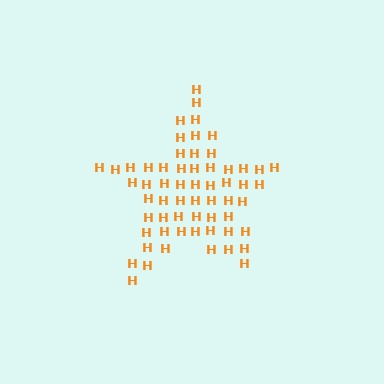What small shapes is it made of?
It is made of small letter H's.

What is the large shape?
The large shape is a star.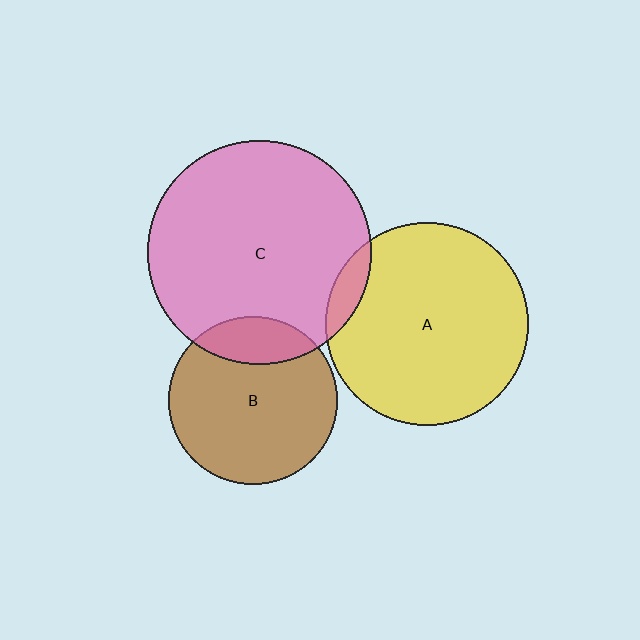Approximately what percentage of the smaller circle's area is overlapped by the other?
Approximately 5%.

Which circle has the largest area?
Circle C (pink).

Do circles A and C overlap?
Yes.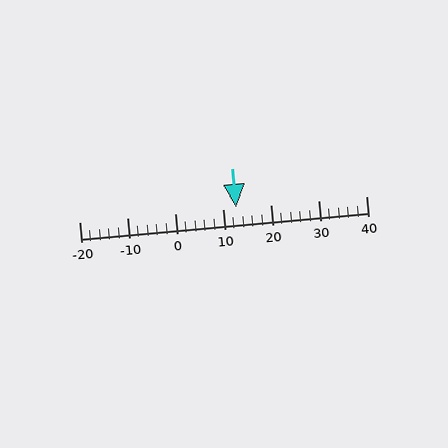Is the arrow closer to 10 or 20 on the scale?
The arrow is closer to 10.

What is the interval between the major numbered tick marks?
The major tick marks are spaced 10 units apart.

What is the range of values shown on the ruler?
The ruler shows values from -20 to 40.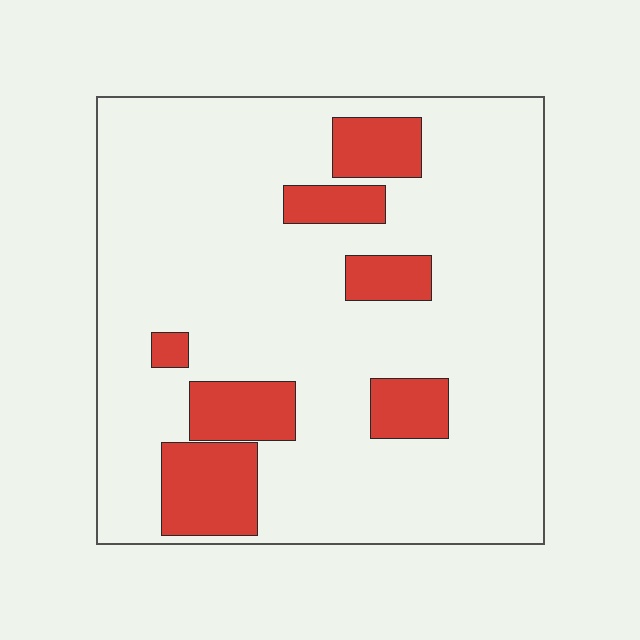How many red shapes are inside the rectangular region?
7.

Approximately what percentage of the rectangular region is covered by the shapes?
Approximately 15%.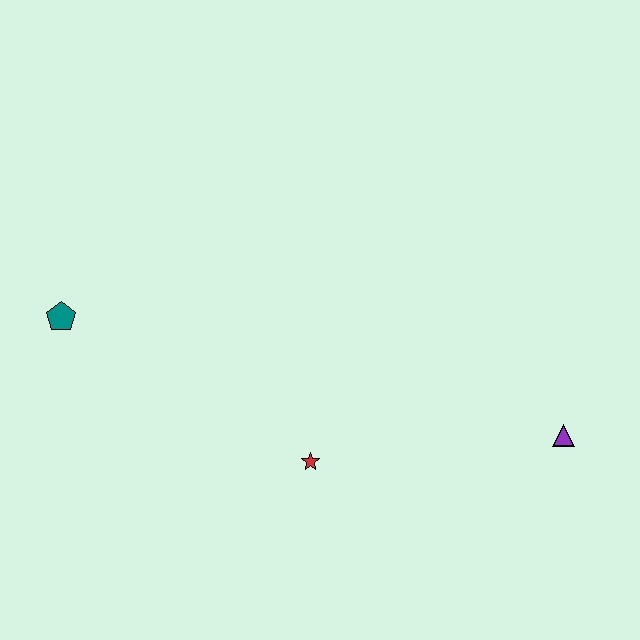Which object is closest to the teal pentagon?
The red star is closest to the teal pentagon.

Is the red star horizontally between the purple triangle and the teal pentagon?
Yes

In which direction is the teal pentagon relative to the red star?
The teal pentagon is to the left of the red star.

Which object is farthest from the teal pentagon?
The purple triangle is farthest from the teal pentagon.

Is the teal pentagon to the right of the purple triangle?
No